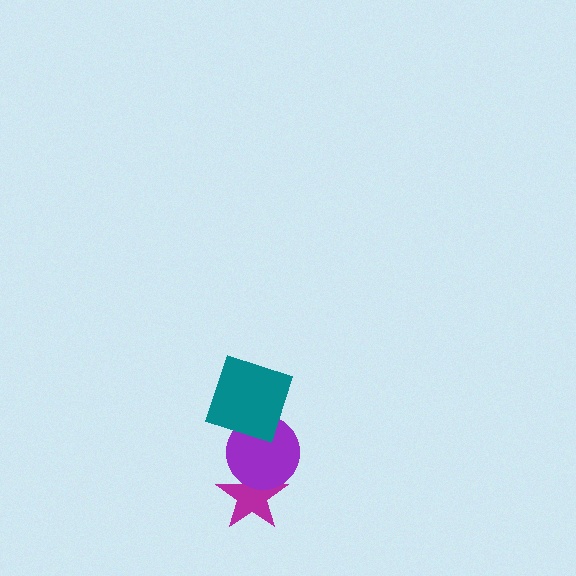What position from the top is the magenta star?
The magenta star is 3rd from the top.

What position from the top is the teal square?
The teal square is 1st from the top.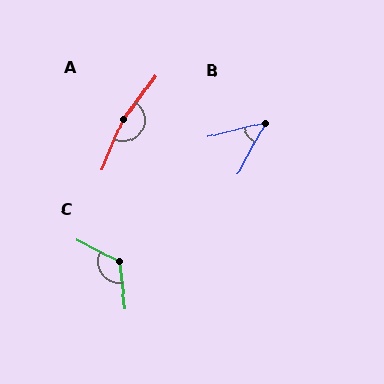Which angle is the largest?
A, at approximately 167 degrees.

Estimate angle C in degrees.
Approximately 124 degrees.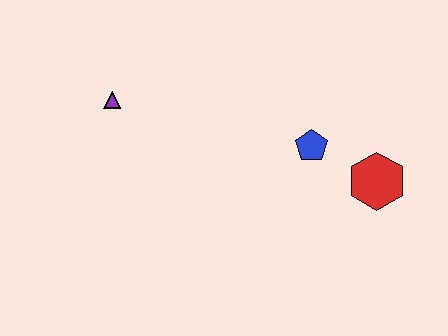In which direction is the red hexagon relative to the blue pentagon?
The red hexagon is to the right of the blue pentagon.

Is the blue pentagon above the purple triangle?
No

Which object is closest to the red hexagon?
The blue pentagon is closest to the red hexagon.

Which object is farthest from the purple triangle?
The red hexagon is farthest from the purple triangle.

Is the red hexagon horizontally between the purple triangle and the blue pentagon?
No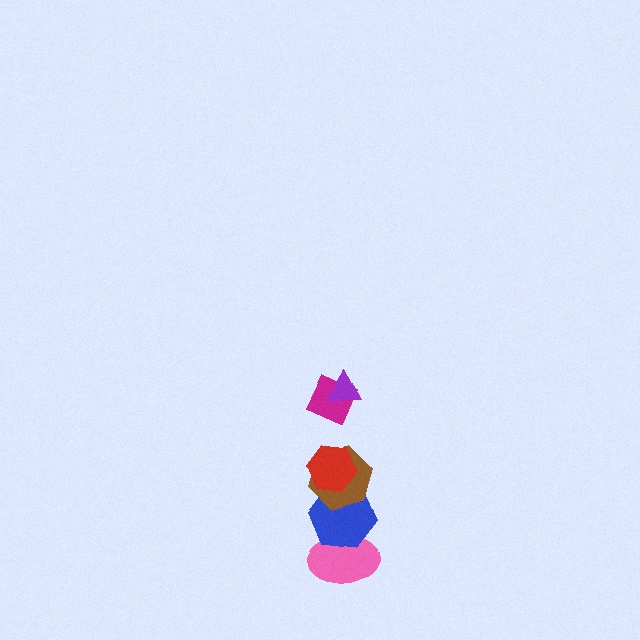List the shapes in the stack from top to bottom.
From top to bottom: the purple triangle, the magenta diamond, the red hexagon, the brown hexagon, the blue hexagon, the pink ellipse.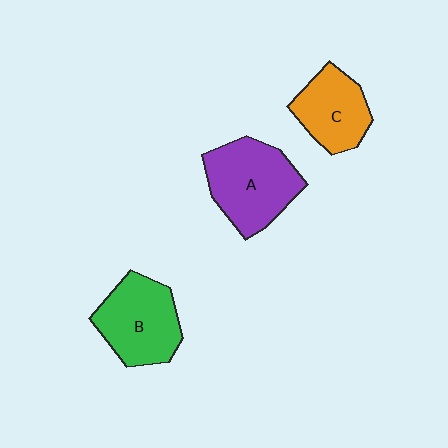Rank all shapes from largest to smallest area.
From largest to smallest: A (purple), B (green), C (orange).